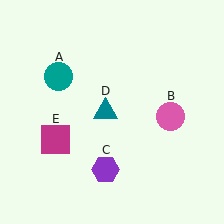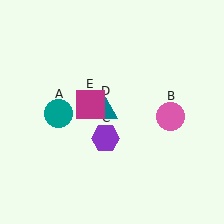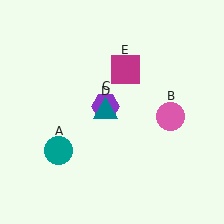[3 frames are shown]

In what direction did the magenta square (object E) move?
The magenta square (object E) moved up and to the right.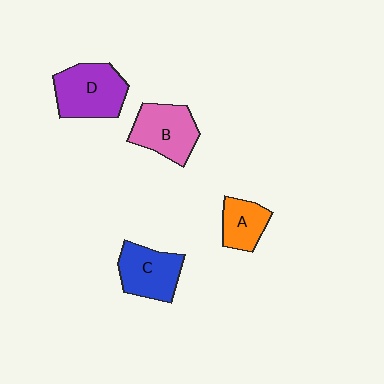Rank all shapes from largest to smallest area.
From largest to smallest: D (purple), B (pink), C (blue), A (orange).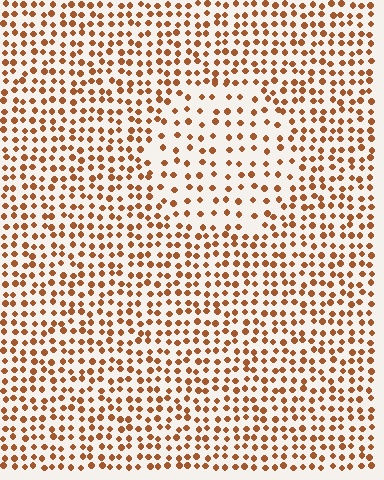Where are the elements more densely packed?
The elements are more densely packed outside the circle boundary.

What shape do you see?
I see a circle.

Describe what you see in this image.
The image contains small brown elements arranged at two different densities. A circle-shaped region is visible where the elements are less densely packed than the surrounding area.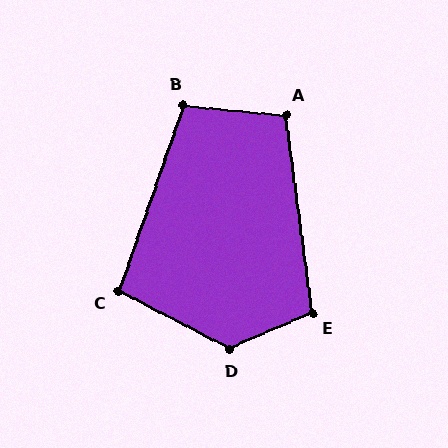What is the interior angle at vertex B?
Approximately 104 degrees (obtuse).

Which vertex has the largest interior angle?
D, at approximately 129 degrees.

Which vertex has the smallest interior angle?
C, at approximately 98 degrees.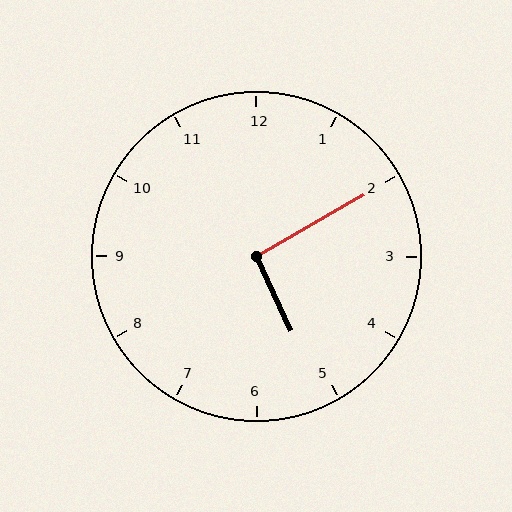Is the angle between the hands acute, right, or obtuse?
It is right.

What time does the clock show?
5:10.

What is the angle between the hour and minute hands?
Approximately 95 degrees.